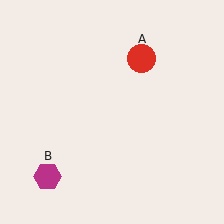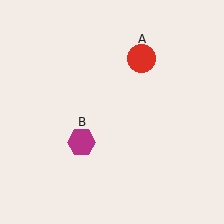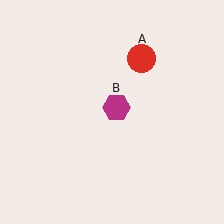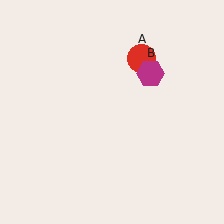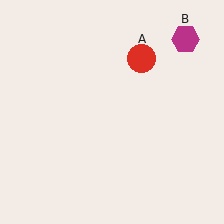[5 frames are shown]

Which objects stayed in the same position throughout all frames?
Red circle (object A) remained stationary.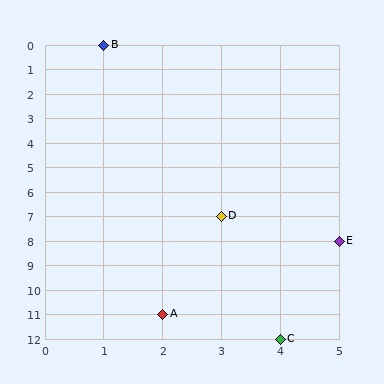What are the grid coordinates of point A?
Point A is at grid coordinates (2, 11).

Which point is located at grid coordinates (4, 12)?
Point C is at (4, 12).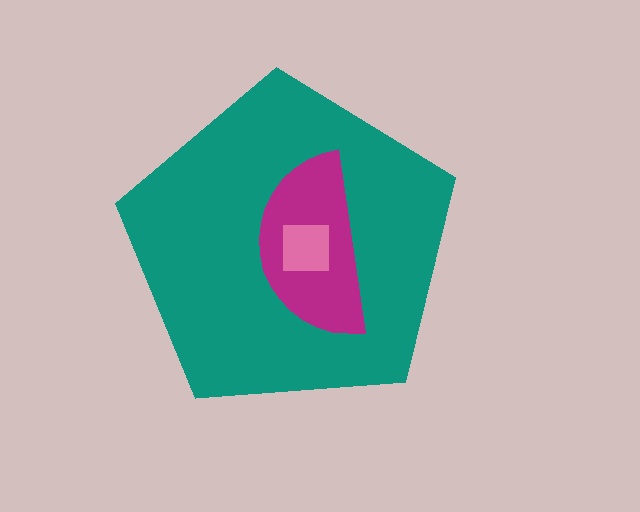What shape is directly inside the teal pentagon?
The magenta semicircle.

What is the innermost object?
The pink square.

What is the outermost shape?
The teal pentagon.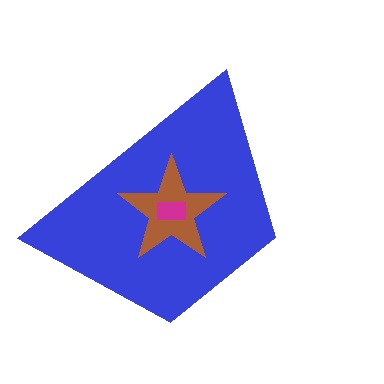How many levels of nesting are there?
3.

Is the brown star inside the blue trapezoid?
Yes.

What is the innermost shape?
The magenta rectangle.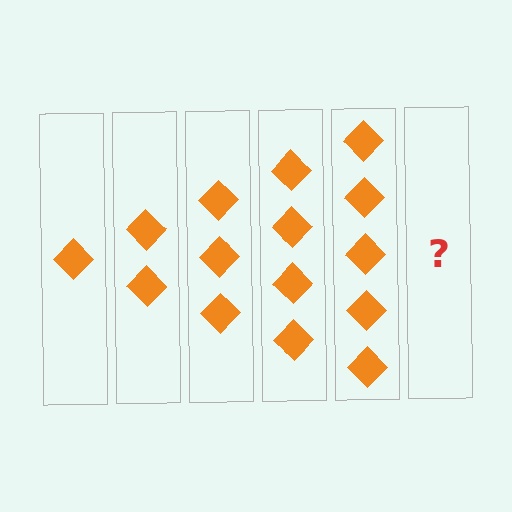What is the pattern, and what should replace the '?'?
The pattern is that each step adds one more diamond. The '?' should be 6 diamonds.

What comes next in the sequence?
The next element should be 6 diamonds.